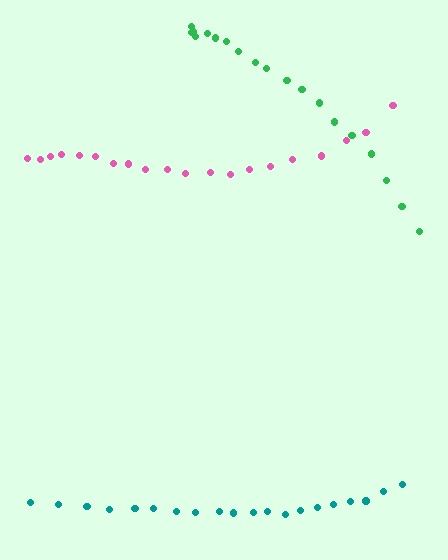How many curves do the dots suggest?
There are 3 distinct paths.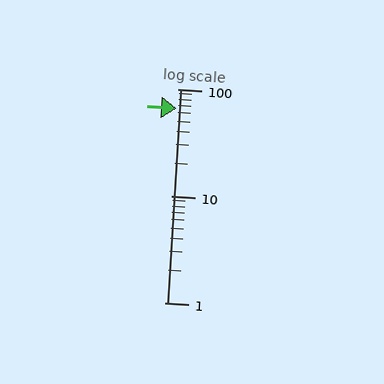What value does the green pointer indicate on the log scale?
The pointer indicates approximately 66.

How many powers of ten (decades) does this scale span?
The scale spans 2 decades, from 1 to 100.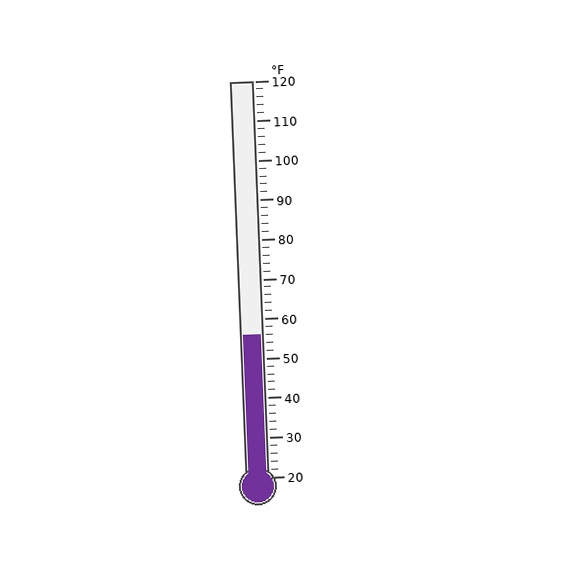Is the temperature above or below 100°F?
The temperature is below 100°F.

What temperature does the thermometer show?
The thermometer shows approximately 56°F.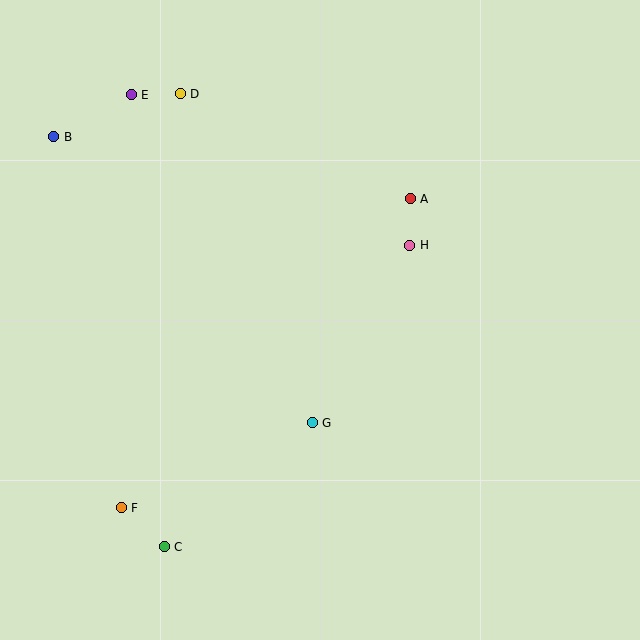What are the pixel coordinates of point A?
Point A is at (410, 199).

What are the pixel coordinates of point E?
Point E is at (131, 95).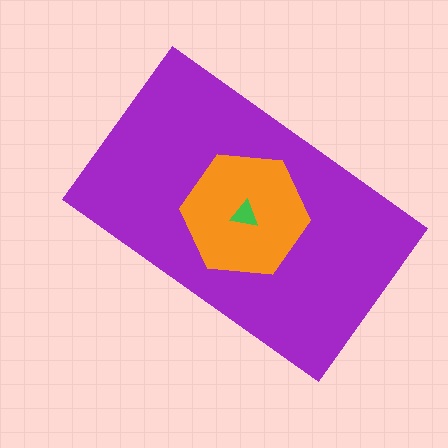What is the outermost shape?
The purple rectangle.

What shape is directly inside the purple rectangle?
The orange hexagon.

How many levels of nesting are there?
3.